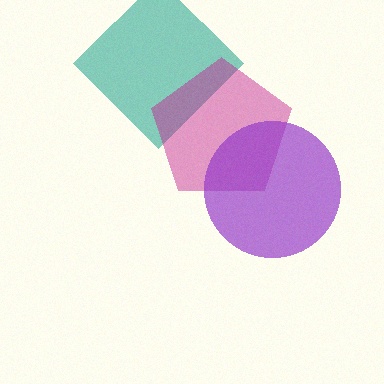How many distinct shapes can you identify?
There are 3 distinct shapes: a teal diamond, a magenta pentagon, a purple circle.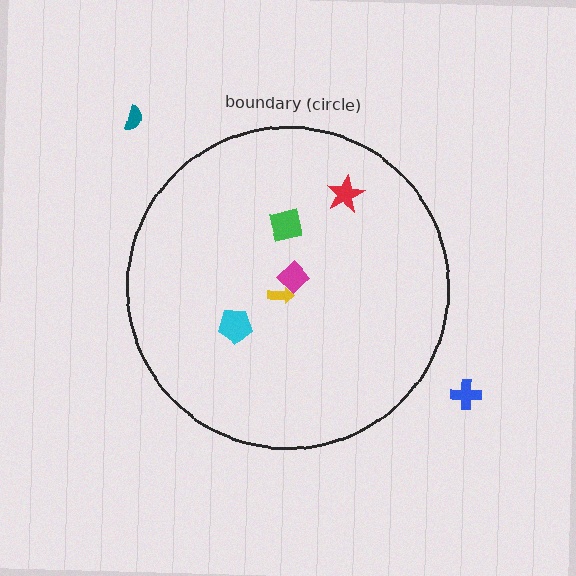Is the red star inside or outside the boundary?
Inside.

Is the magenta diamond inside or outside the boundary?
Inside.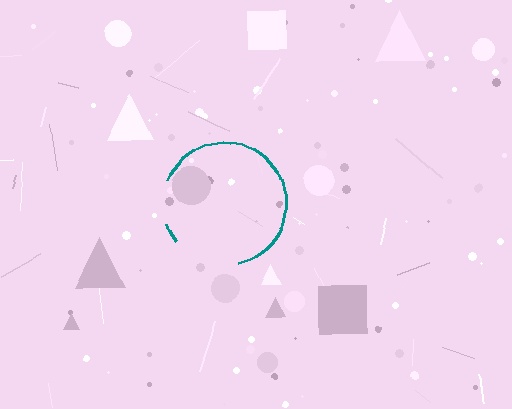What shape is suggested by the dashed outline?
The dashed outline suggests a circle.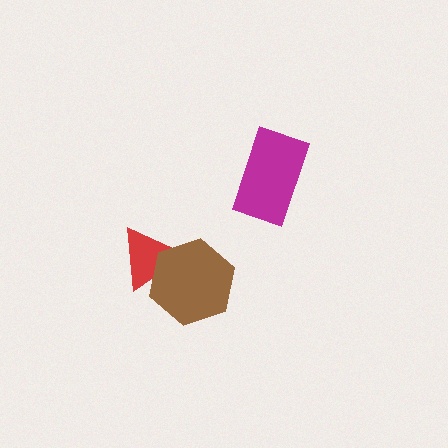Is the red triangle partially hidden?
Yes, it is partially covered by another shape.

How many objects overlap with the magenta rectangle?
0 objects overlap with the magenta rectangle.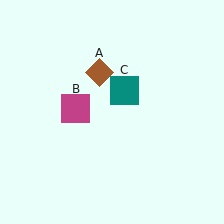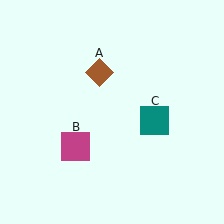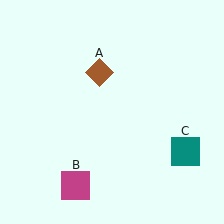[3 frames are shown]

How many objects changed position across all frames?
2 objects changed position: magenta square (object B), teal square (object C).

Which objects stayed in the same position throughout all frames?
Brown diamond (object A) remained stationary.